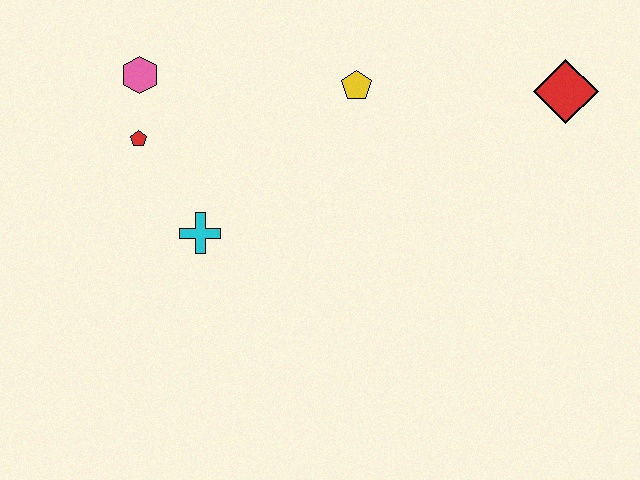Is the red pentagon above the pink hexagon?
No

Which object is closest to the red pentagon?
The pink hexagon is closest to the red pentagon.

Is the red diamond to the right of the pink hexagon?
Yes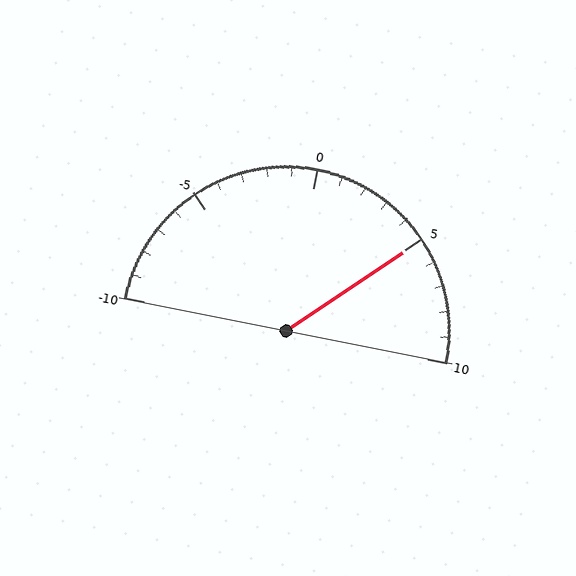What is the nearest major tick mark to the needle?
The nearest major tick mark is 5.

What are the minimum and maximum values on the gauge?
The gauge ranges from -10 to 10.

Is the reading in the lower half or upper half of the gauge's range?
The reading is in the upper half of the range (-10 to 10).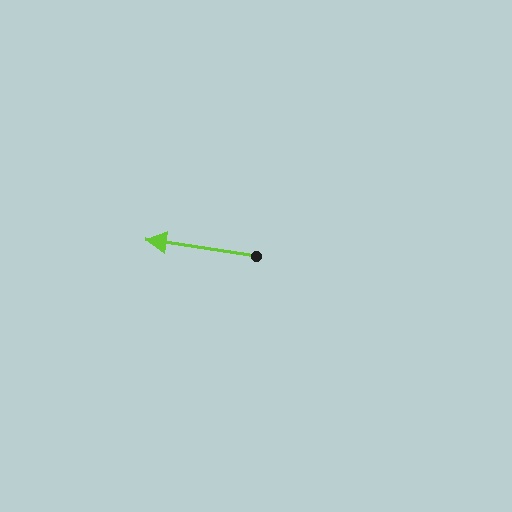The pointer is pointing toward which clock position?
Roughly 9 o'clock.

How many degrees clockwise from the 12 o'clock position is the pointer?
Approximately 278 degrees.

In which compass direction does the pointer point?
West.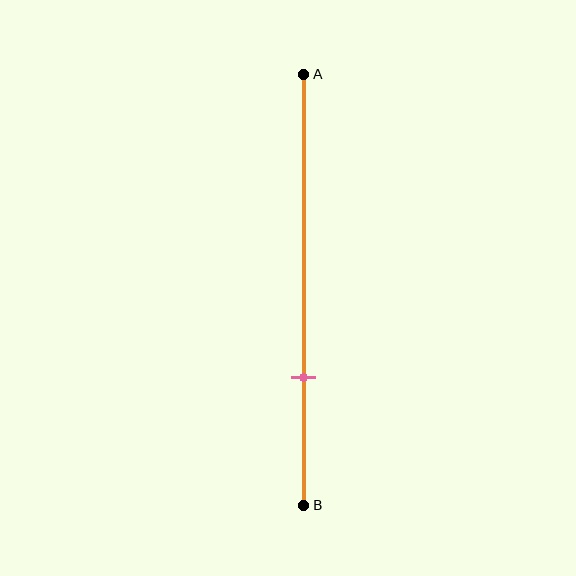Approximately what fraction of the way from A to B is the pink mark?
The pink mark is approximately 70% of the way from A to B.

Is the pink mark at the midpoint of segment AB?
No, the mark is at about 70% from A, not at the 50% midpoint.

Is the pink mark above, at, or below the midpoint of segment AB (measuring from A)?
The pink mark is below the midpoint of segment AB.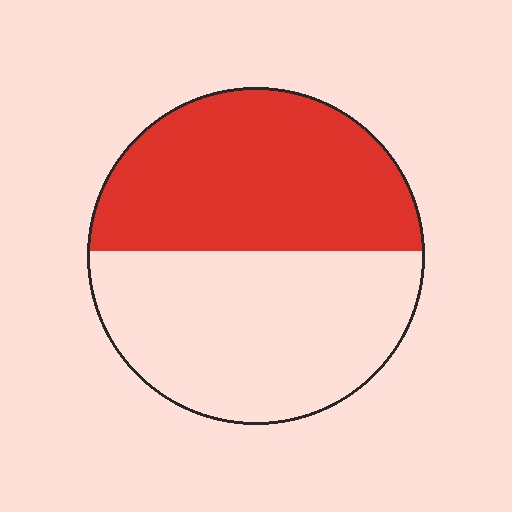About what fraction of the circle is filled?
About one half (1/2).